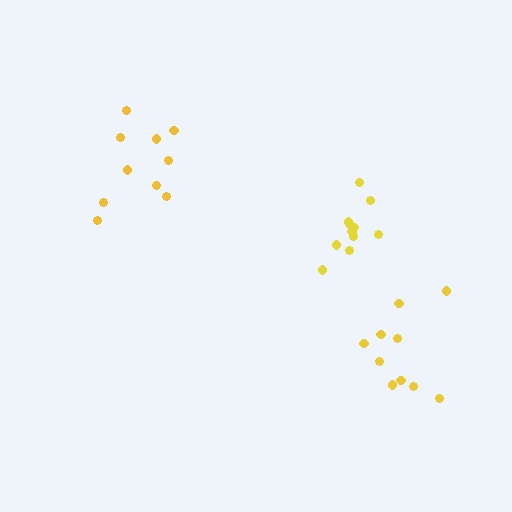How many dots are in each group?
Group 1: 11 dots, Group 2: 10 dots, Group 3: 10 dots (31 total).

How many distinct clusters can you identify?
There are 3 distinct clusters.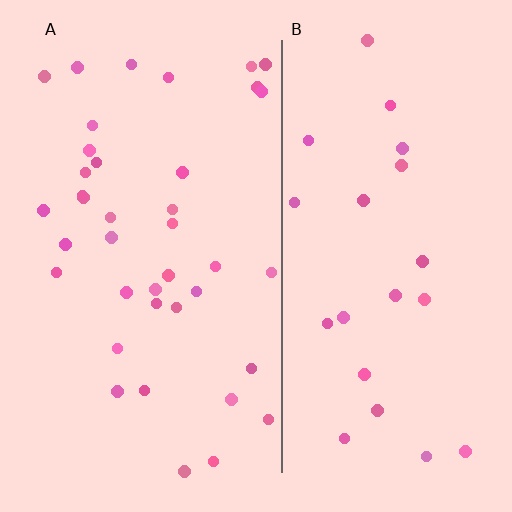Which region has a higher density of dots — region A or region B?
A (the left).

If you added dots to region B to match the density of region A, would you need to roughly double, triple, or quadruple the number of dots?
Approximately double.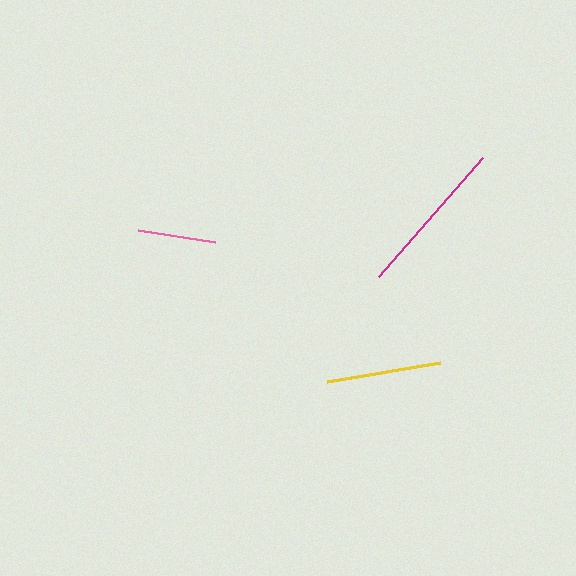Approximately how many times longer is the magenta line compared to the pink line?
The magenta line is approximately 2.0 times the length of the pink line.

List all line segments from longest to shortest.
From longest to shortest: magenta, yellow, pink.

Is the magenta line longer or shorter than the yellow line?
The magenta line is longer than the yellow line.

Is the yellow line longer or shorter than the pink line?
The yellow line is longer than the pink line.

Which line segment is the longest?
The magenta line is the longest at approximately 158 pixels.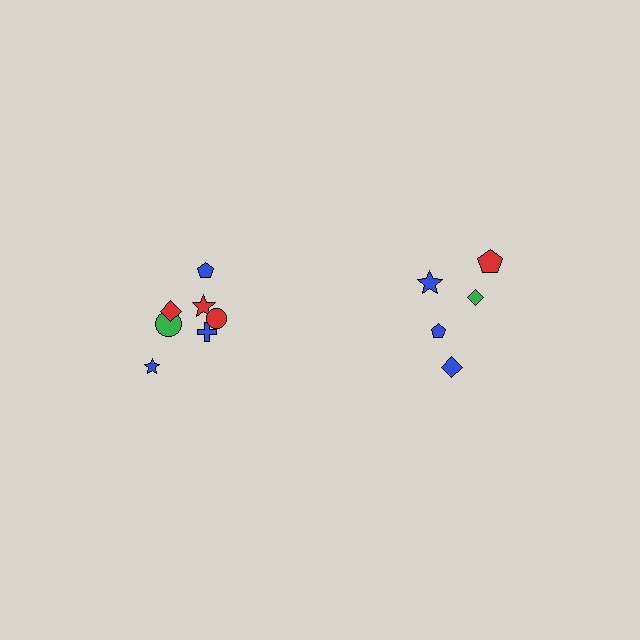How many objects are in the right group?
There are 5 objects.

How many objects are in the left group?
There are 8 objects.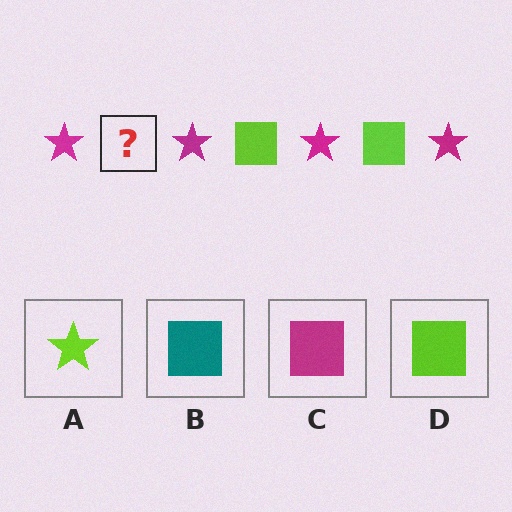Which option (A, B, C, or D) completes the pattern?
D.